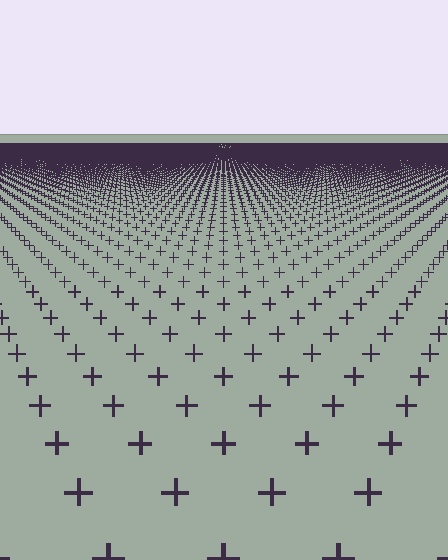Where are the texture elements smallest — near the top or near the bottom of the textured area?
Near the top.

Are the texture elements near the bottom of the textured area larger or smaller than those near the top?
Larger. Near the bottom, elements are closer to the viewer and appear at a bigger on-screen size.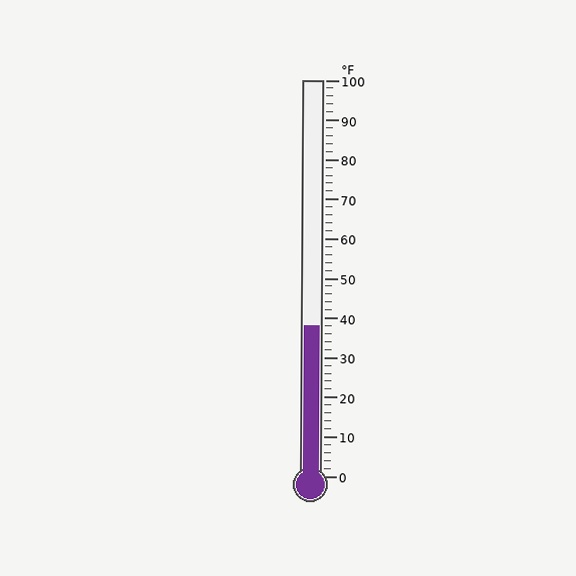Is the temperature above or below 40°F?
The temperature is below 40°F.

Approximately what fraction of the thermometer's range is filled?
The thermometer is filled to approximately 40% of its range.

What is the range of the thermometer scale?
The thermometer scale ranges from 0°F to 100°F.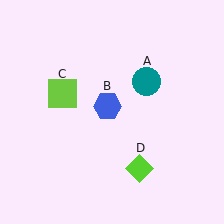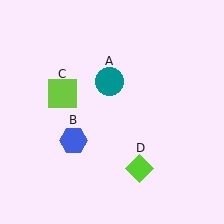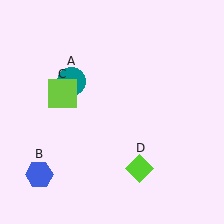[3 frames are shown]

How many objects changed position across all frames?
2 objects changed position: teal circle (object A), blue hexagon (object B).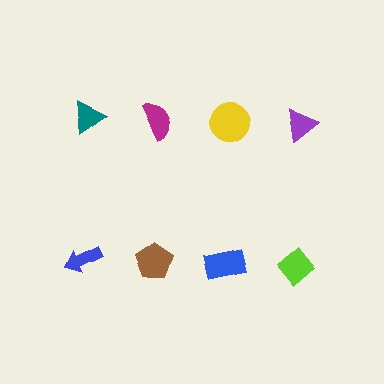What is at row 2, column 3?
A blue rectangle.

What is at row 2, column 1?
A blue arrow.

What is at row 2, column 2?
A brown pentagon.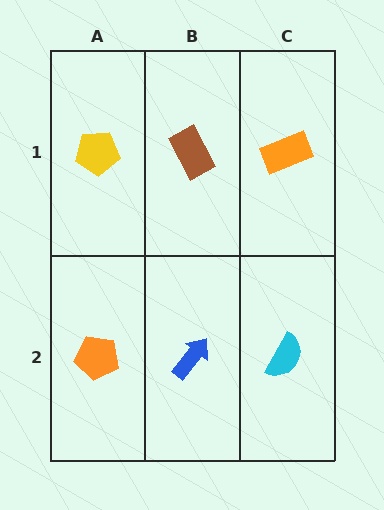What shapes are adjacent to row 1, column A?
An orange pentagon (row 2, column A), a brown rectangle (row 1, column B).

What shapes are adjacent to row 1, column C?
A cyan semicircle (row 2, column C), a brown rectangle (row 1, column B).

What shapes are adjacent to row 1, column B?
A blue arrow (row 2, column B), a yellow pentagon (row 1, column A), an orange rectangle (row 1, column C).